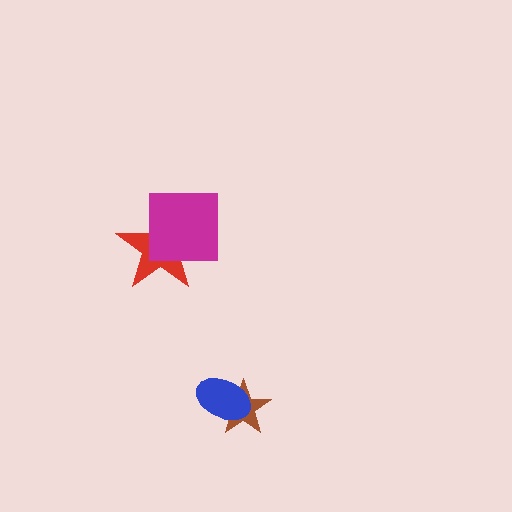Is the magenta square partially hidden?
No, no other shape covers it.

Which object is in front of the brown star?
The blue ellipse is in front of the brown star.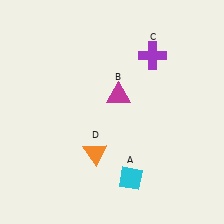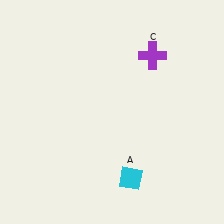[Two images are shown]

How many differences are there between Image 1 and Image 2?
There are 2 differences between the two images.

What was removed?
The orange triangle (D), the magenta triangle (B) were removed in Image 2.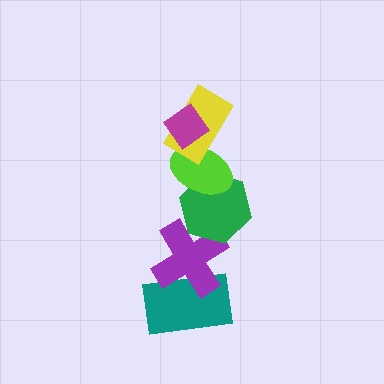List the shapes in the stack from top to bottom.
From top to bottom: the magenta diamond, the yellow rectangle, the lime ellipse, the green hexagon, the purple cross, the teal rectangle.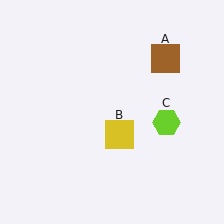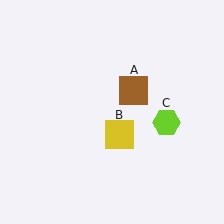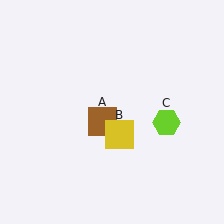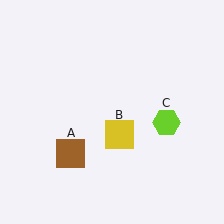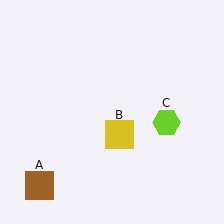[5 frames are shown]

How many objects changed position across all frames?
1 object changed position: brown square (object A).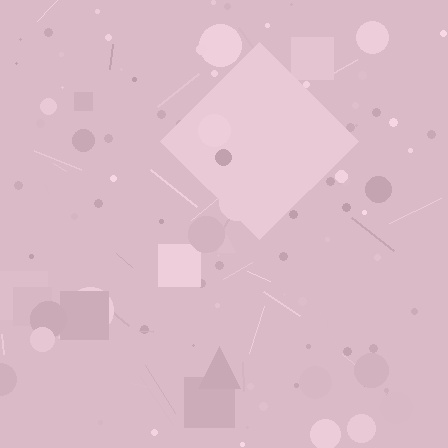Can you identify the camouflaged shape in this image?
The camouflaged shape is a diamond.